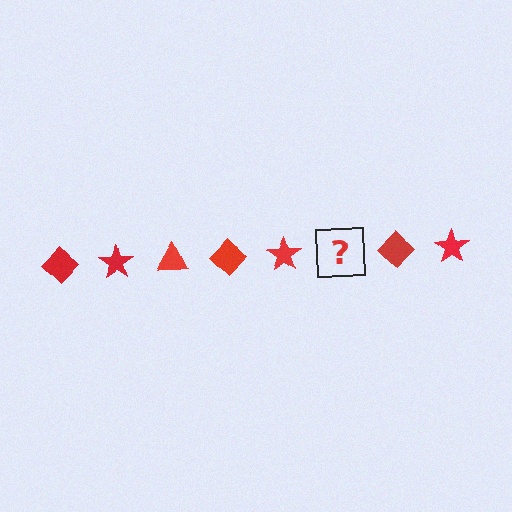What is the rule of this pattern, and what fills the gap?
The rule is that the pattern cycles through diamond, star, triangle shapes in red. The gap should be filled with a red triangle.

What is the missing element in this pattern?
The missing element is a red triangle.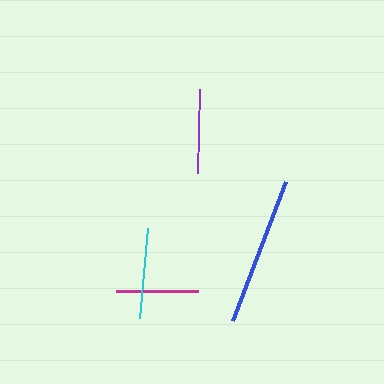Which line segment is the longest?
The blue line is the longest at approximately 149 pixels.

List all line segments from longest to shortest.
From longest to shortest: blue, cyan, purple, magenta.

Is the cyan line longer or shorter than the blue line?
The blue line is longer than the cyan line.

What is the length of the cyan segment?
The cyan segment is approximately 91 pixels long.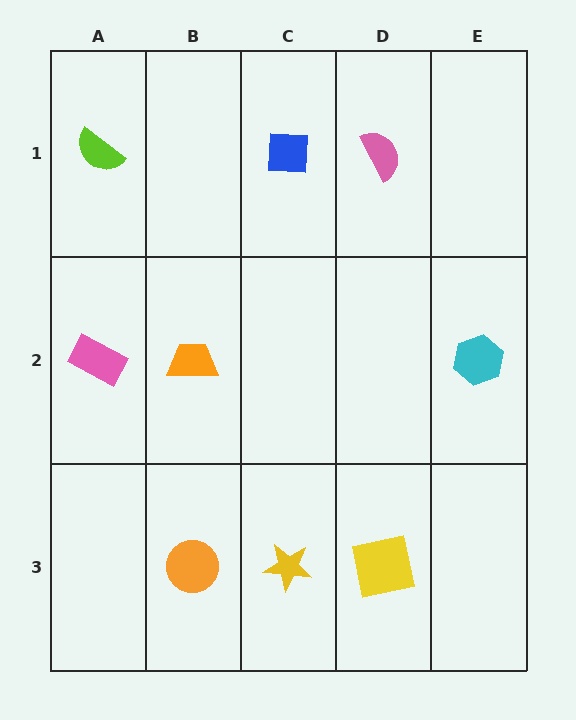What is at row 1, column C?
A blue square.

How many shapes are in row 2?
3 shapes.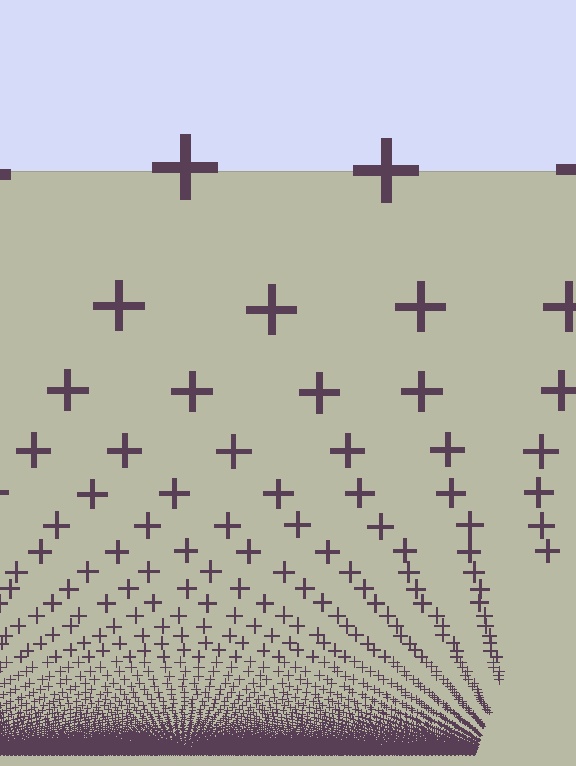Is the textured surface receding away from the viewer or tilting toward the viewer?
The surface appears to tilt toward the viewer. Texture elements get larger and sparser toward the top.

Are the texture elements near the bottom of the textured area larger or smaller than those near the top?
Smaller. The gradient is inverted — elements near the bottom are smaller and denser.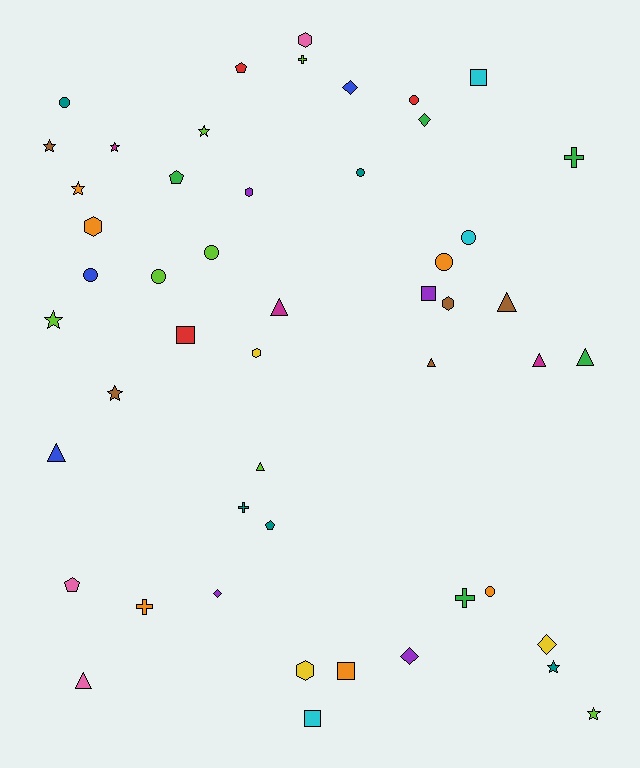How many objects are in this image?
There are 50 objects.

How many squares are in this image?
There are 5 squares.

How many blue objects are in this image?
There are 3 blue objects.